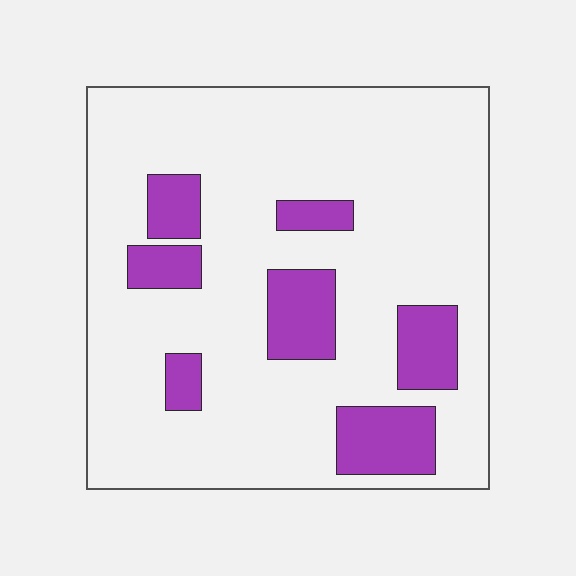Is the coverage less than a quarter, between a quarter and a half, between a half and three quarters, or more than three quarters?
Less than a quarter.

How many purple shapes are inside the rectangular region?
7.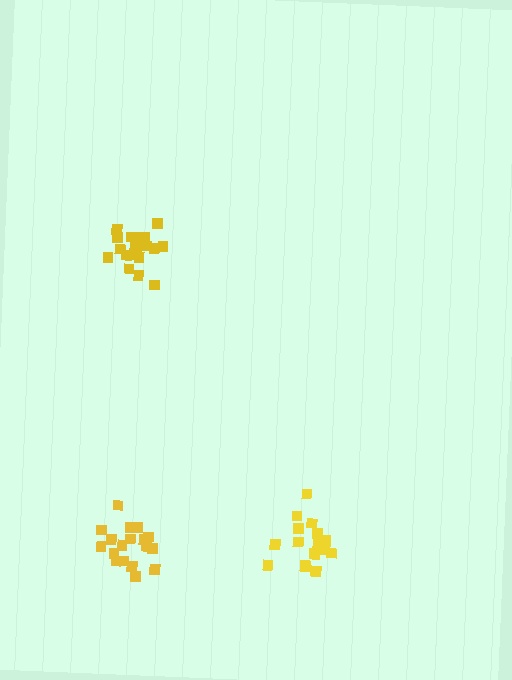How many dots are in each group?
Group 1: 18 dots, Group 2: 18 dots, Group 3: 21 dots (57 total).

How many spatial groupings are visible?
There are 3 spatial groupings.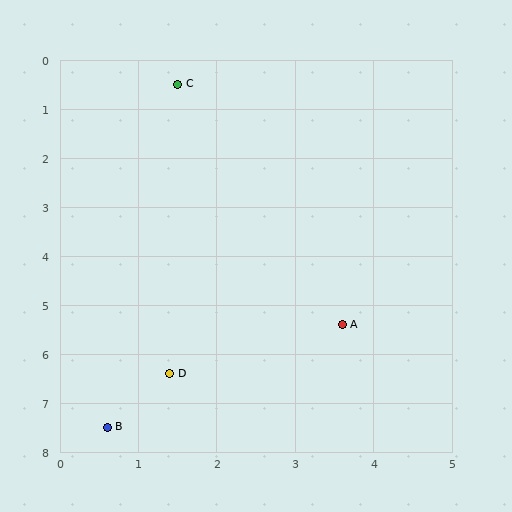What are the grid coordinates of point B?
Point B is at approximately (0.6, 7.5).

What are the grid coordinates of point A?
Point A is at approximately (3.6, 5.4).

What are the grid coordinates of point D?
Point D is at approximately (1.4, 6.4).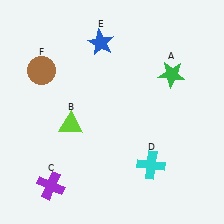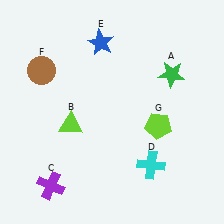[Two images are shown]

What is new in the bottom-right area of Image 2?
A lime pentagon (G) was added in the bottom-right area of Image 2.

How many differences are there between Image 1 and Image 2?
There is 1 difference between the two images.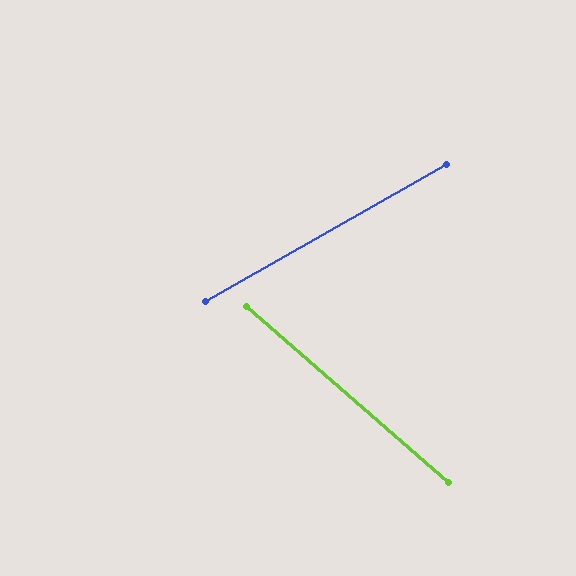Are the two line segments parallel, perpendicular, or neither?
Neither parallel nor perpendicular — they differ by about 71°.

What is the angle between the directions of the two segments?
Approximately 71 degrees.